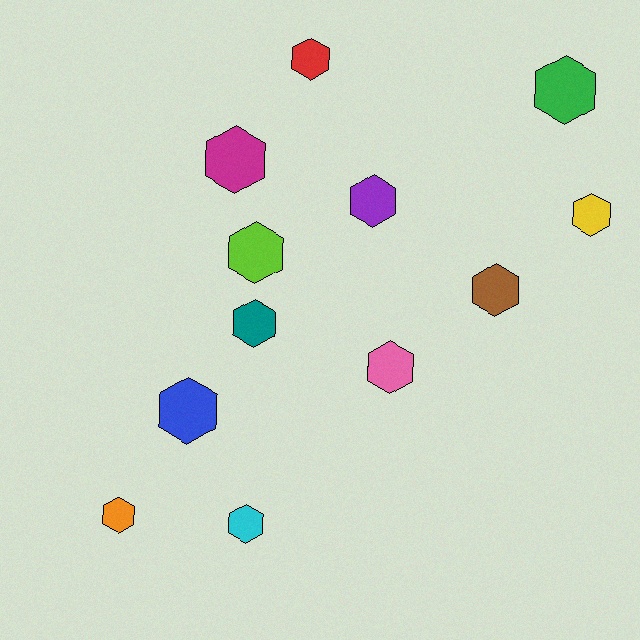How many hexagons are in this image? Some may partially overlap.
There are 12 hexagons.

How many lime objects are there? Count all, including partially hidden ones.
There is 1 lime object.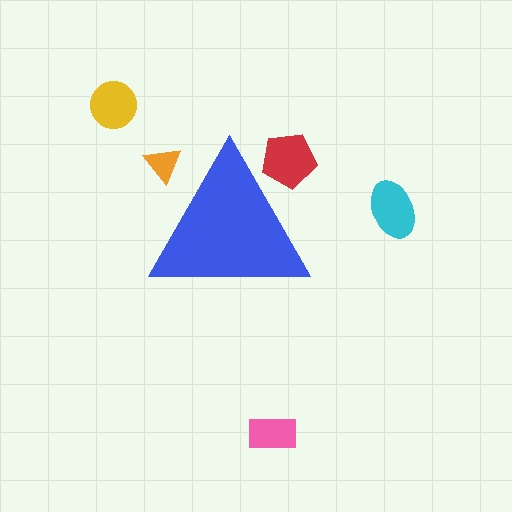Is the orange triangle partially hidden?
Yes, the orange triangle is partially hidden behind the blue triangle.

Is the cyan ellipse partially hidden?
No, the cyan ellipse is fully visible.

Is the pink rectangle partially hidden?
No, the pink rectangle is fully visible.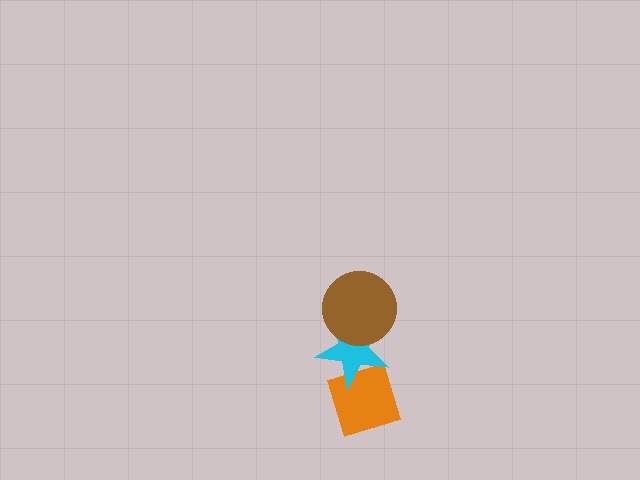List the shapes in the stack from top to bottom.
From top to bottom: the brown circle, the cyan star, the orange diamond.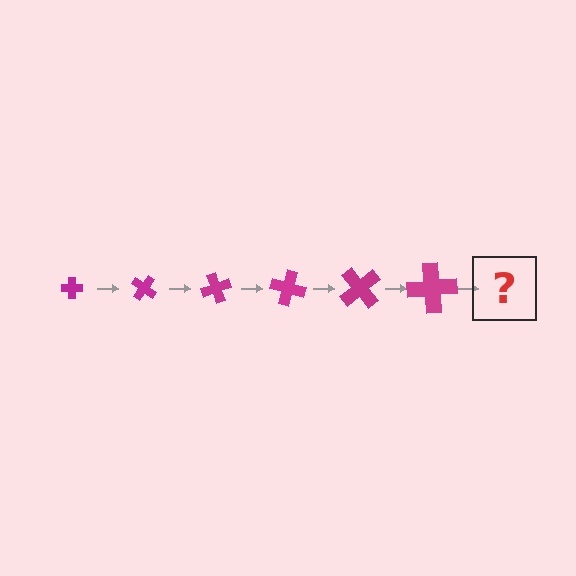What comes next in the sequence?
The next element should be a cross, larger than the previous one and rotated 210 degrees from the start.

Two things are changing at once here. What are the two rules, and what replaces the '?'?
The two rules are that the cross grows larger each step and it rotates 35 degrees each step. The '?' should be a cross, larger than the previous one and rotated 210 degrees from the start.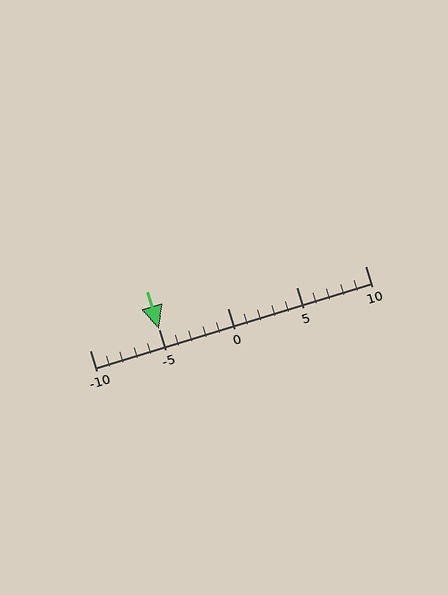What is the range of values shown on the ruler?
The ruler shows values from -10 to 10.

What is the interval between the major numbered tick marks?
The major tick marks are spaced 5 units apart.